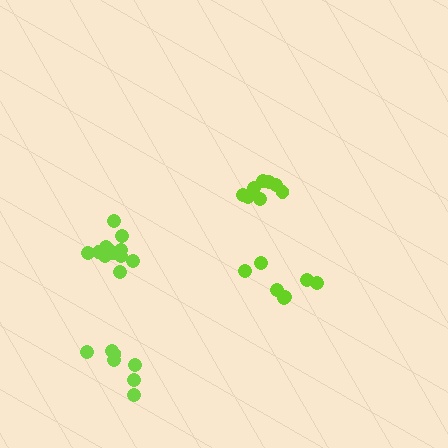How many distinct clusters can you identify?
There are 4 distinct clusters.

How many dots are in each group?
Group 1: 8 dots, Group 2: 13 dots, Group 3: 7 dots, Group 4: 7 dots (35 total).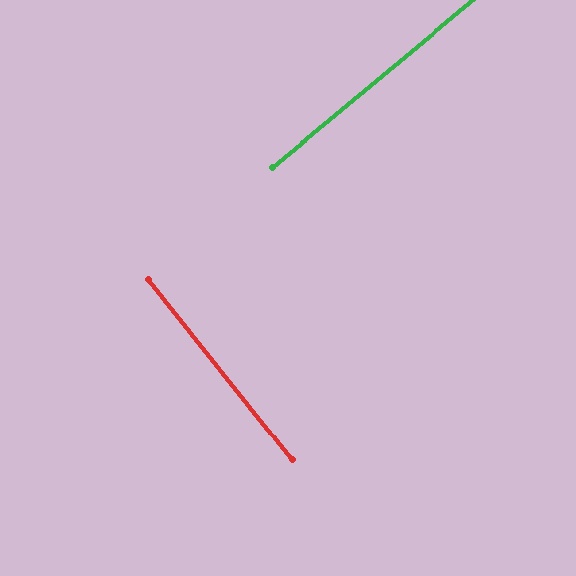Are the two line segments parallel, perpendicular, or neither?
Perpendicular — they meet at approximately 89°.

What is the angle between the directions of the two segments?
Approximately 89 degrees.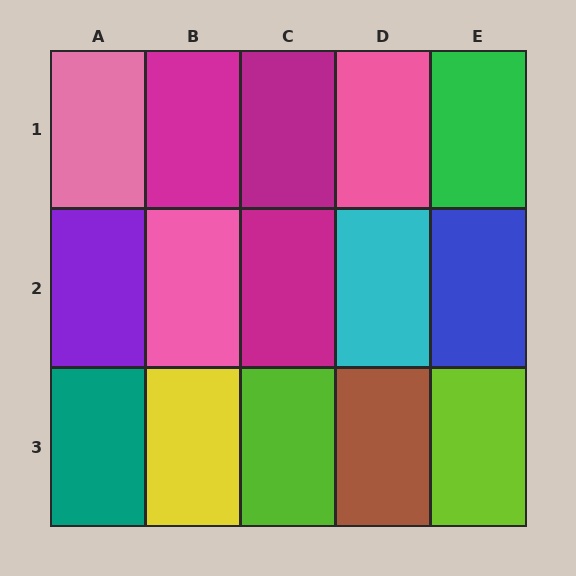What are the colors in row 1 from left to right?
Pink, magenta, magenta, pink, green.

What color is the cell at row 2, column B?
Pink.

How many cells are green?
1 cell is green.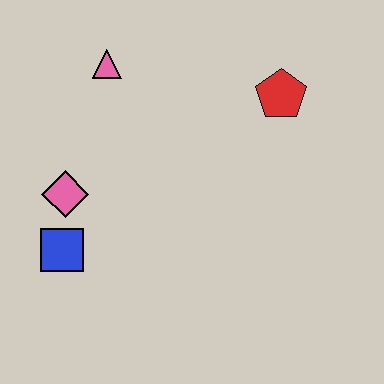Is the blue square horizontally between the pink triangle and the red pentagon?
No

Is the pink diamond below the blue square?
No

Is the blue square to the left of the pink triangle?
Yes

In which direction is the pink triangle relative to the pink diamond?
The pink triangle is above the pink diamond.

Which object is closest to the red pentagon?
The pink triangle is closest to the red pentagon.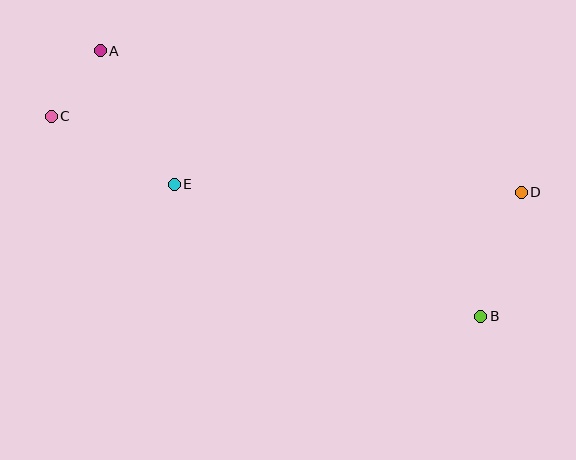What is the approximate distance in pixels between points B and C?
The distance between B and C is approximately 474 pixels.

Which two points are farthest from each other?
Points C and D are farthest from each other.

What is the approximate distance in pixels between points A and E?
The distance between A and E is approximately 152 pixels.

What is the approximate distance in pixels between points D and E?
The distance between D and E is approximately 347 pixels.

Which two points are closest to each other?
Points A and C are closest to each other.